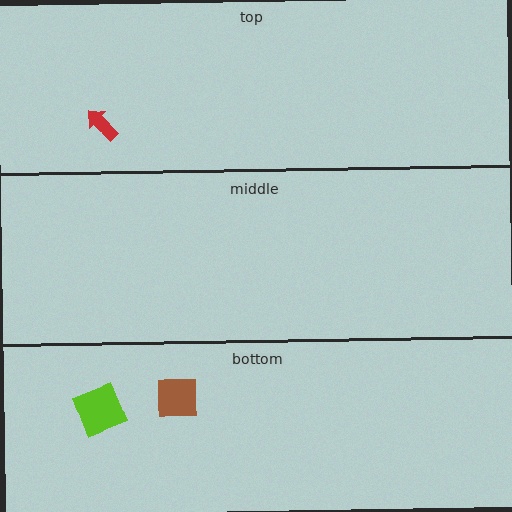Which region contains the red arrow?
The top region.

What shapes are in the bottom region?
The brown square, the lime diamond.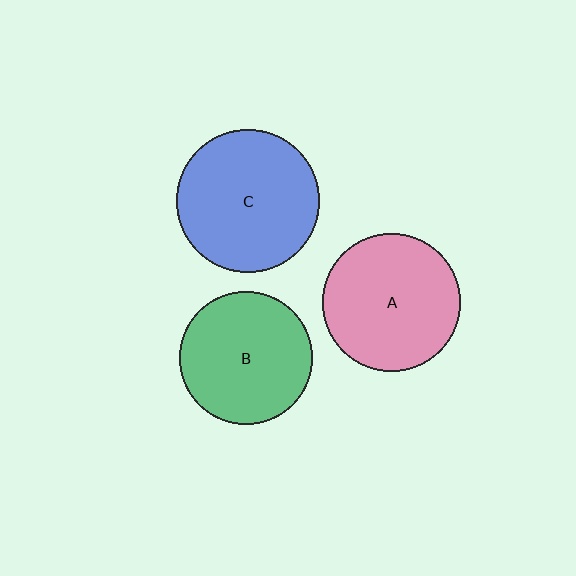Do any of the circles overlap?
No, none of the circles overlap.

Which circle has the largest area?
Circle C (blue).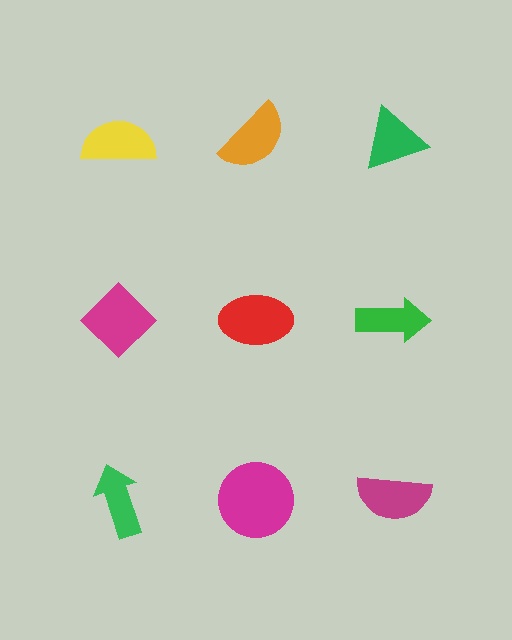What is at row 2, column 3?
A green arrow.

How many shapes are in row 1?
3 shapes.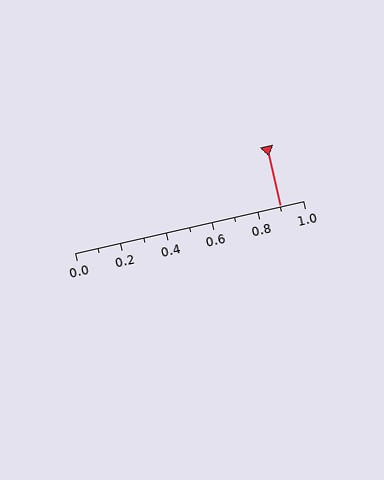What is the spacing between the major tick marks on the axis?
The major ticks are spaced 0.2 apart.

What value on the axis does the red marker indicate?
The marker indicates approximately 0.9.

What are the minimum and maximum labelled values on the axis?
The axis runs from 0.0 to 1.0.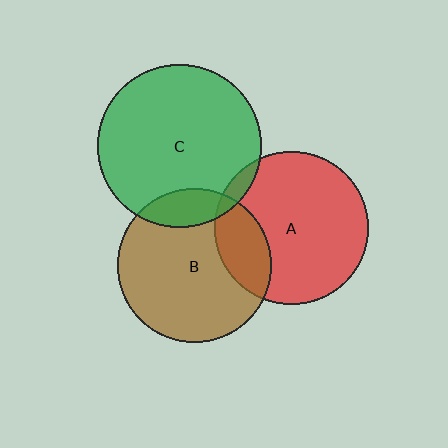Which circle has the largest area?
Circle C (green).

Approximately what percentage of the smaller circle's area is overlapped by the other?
Approximately 5%.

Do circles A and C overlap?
Yes.